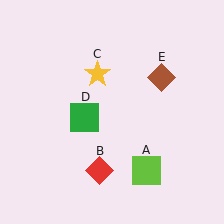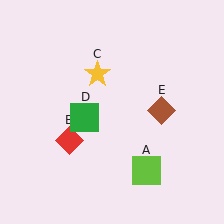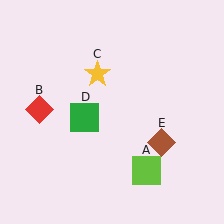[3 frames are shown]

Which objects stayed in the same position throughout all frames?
Lime square (object A) and yellow star (object C) and green square (object D) remained stationary.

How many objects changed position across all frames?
2 objects changed position: red diamond (object B), brown diamond (object E).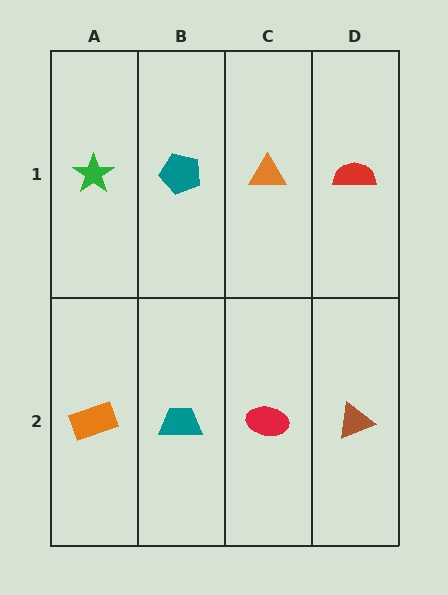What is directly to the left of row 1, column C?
A teal pentagon.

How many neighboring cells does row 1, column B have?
3.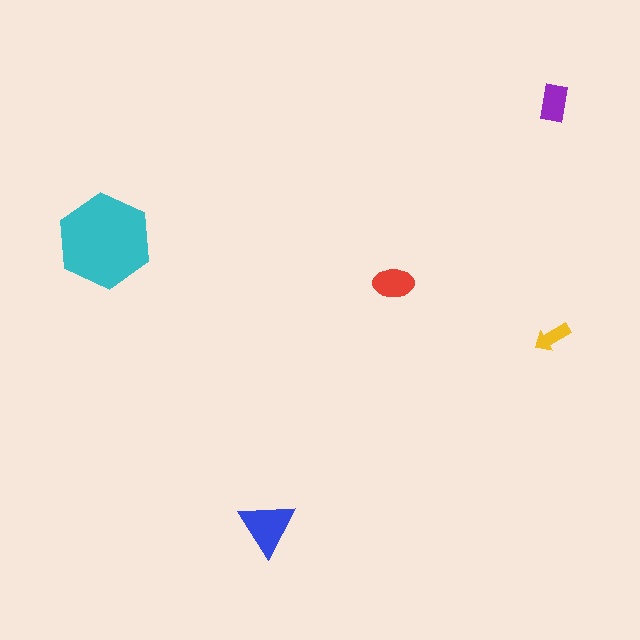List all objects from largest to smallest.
The cyan hexagon, the blue triangle, the red ellipse, the purple rectangle, the yellow arrow.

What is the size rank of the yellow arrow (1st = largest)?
5th.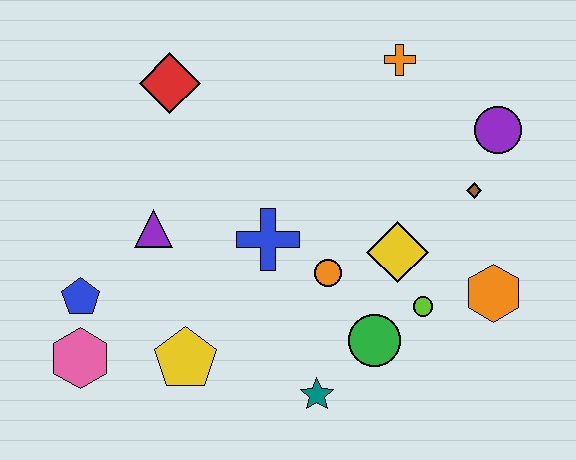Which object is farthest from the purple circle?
The pink hexagon is farthest from the purple circle.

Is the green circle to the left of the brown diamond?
Yes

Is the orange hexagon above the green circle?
Yes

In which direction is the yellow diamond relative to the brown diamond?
The yellow diamond is to the left of the brown diamond.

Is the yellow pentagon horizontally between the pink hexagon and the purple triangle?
No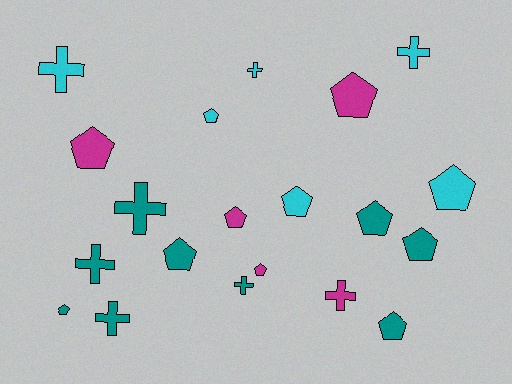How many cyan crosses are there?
There are 3 cyan crosses.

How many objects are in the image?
There are 20 objects.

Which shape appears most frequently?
Pentagon, with 12 objects.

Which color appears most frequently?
Teal, with 9 objects.